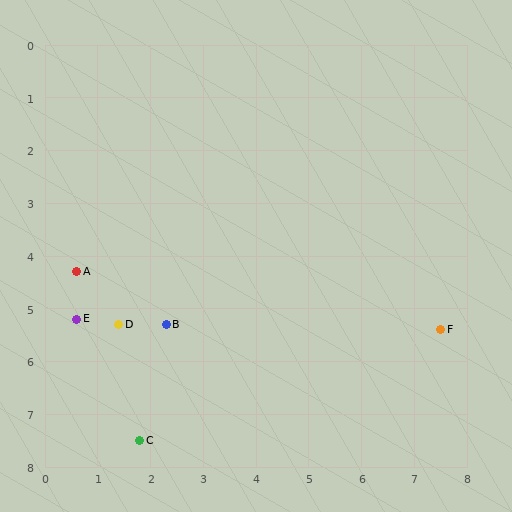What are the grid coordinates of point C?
Point C is at approximately (1.8, 7.5).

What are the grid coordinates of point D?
Point D is at approximately (1.4, 5.3).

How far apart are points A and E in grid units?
Points A and E are about 0.9 grid units apart.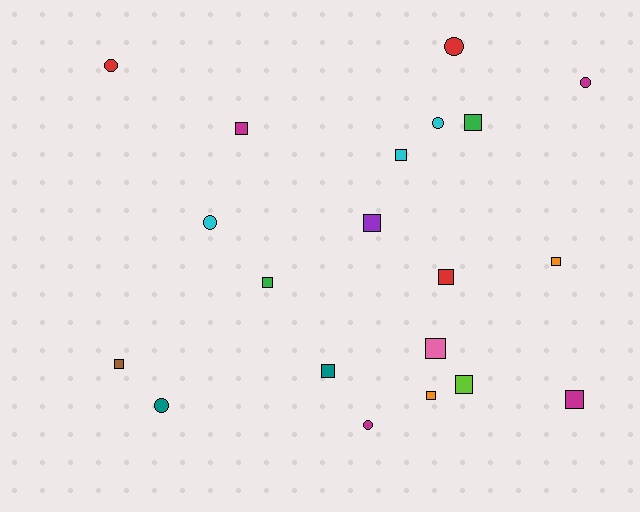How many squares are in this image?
There are 13 squares.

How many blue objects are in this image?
There are no blue objects.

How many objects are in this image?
There are 20 objects.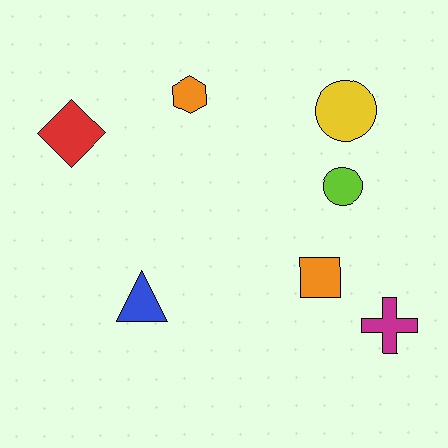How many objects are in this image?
There are 7 objects.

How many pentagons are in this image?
There are no pentagons.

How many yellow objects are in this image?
There is 1 yellow object.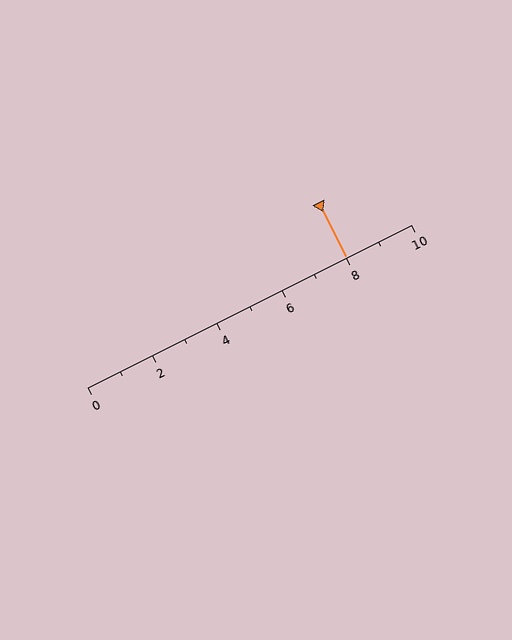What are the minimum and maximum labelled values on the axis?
The axis runs from 0 to 10.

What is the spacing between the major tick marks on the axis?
The major ticks are spaced 2 apart.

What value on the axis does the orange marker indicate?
The marker indicates approximately 8.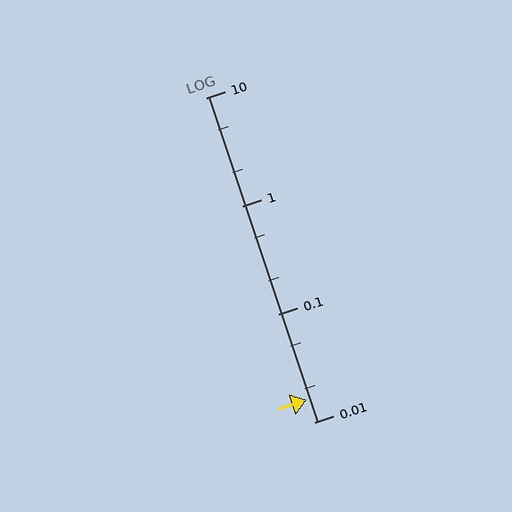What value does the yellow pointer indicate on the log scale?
The pointer indicates approximately 0.016.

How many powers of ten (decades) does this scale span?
The scale spans 3 decades, from 0.01 to 10.